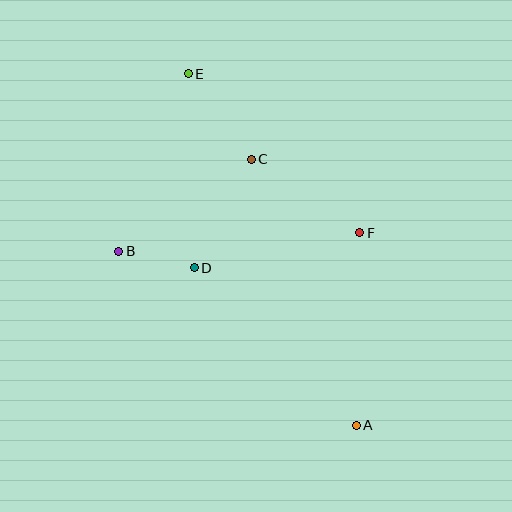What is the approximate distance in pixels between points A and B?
The distance between A and B is approximately 294 pixels.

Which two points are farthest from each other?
Points A and E are farthest from each other.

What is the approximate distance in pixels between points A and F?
The distance between A and F is approximately 192 pixels.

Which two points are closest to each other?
Points B and D are closest to each other.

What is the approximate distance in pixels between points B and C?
The distance between B and C is approximately 161 pixels.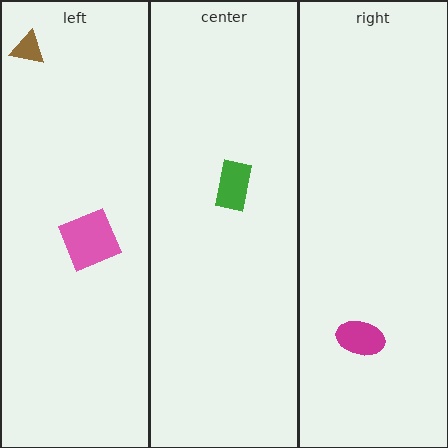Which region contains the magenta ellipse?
The right region.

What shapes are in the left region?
The brown triangle, the pink square.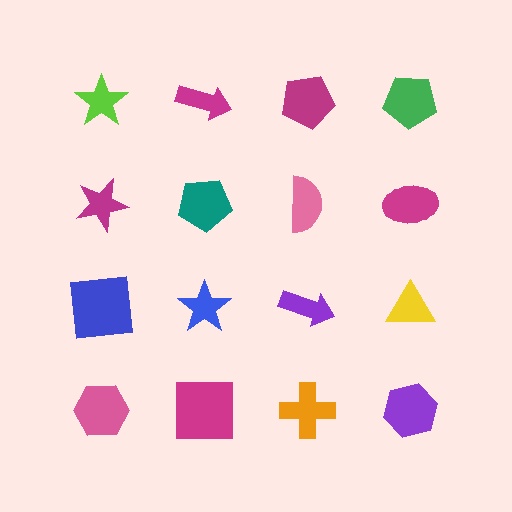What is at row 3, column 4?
A yellow triangle.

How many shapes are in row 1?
4 shapes.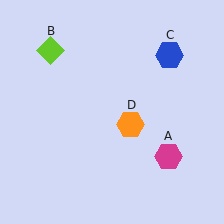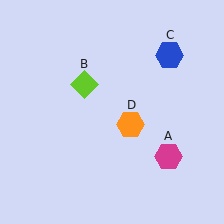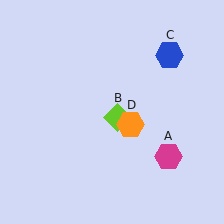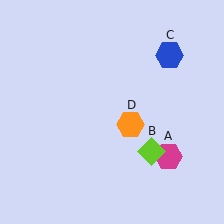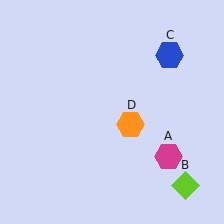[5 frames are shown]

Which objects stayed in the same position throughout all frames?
Magenta hexagon (object A) and blue hexagon (object C) and orange hexagon (object D) remained stationary.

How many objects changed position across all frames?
1 object changed position: lime diamond (object B).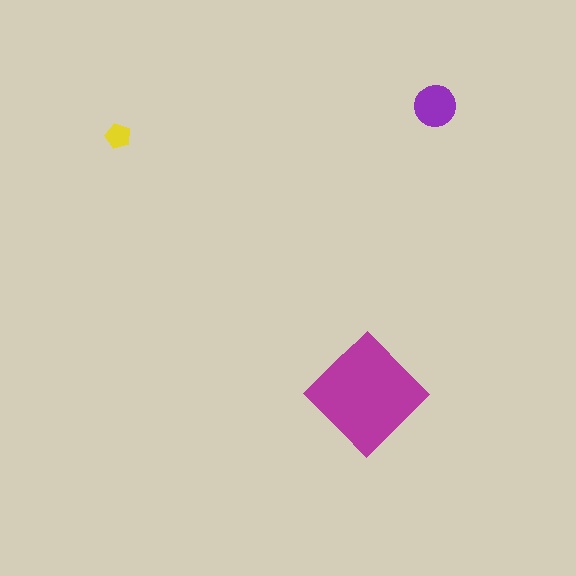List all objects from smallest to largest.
The yellow pentagon, the purple circle, the magenta diamond.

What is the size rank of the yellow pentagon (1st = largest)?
3rd.